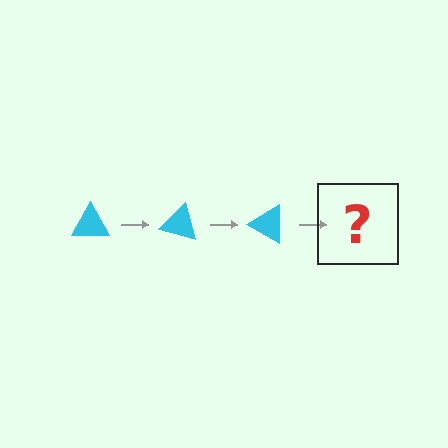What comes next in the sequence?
The next element should be a cyan triangle rotated 45 degrees.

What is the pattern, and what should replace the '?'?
The pattern is that the triangle rotates 15 degrees each step. The '?' should be a cyan triangle rotated 45 degrees.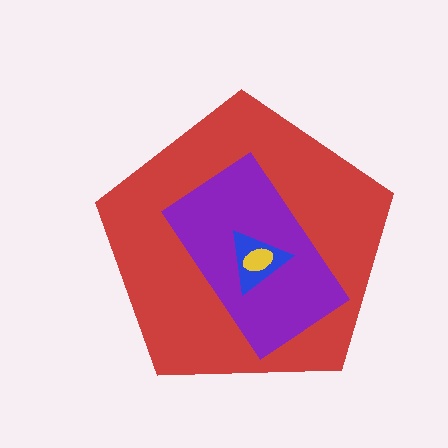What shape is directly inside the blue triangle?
The yellow ellipse.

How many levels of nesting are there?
4.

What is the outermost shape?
The red pentagon.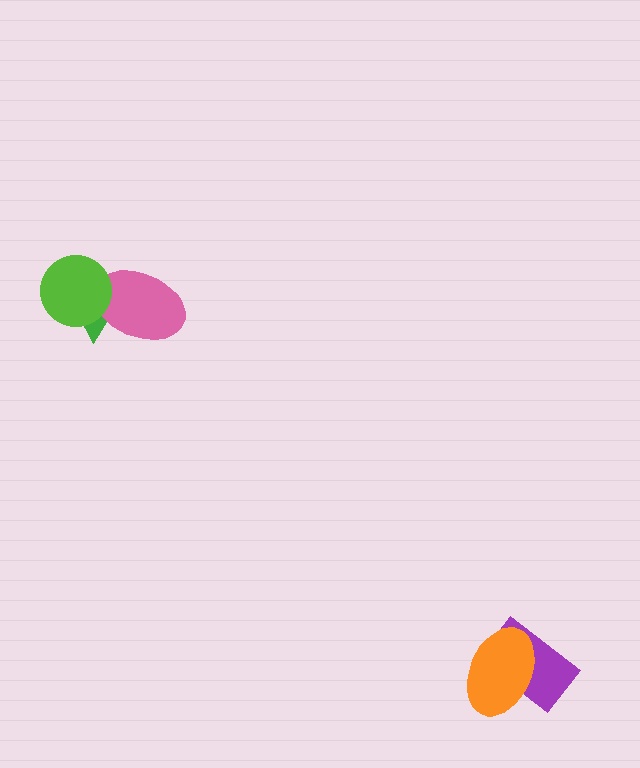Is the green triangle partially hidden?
Yes, it is partially covered by another shape.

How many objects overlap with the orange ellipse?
1 object overlaps with the orange ellipse.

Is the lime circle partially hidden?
No, no other shape covers it.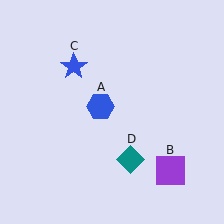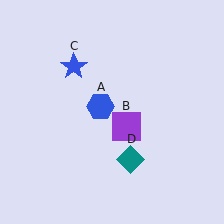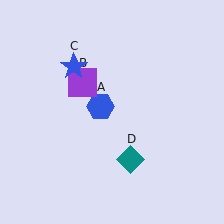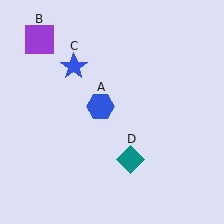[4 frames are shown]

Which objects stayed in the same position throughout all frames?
Blue hexagon (object A) and blue star (object C) and teal diamond (object D) remained stationary.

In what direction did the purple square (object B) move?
The purple square (object B) moved up and to the left.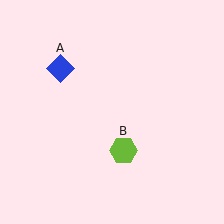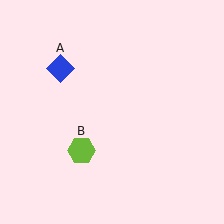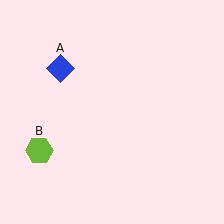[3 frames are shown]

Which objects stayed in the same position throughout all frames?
Blue diamond (object A) remained stationary.